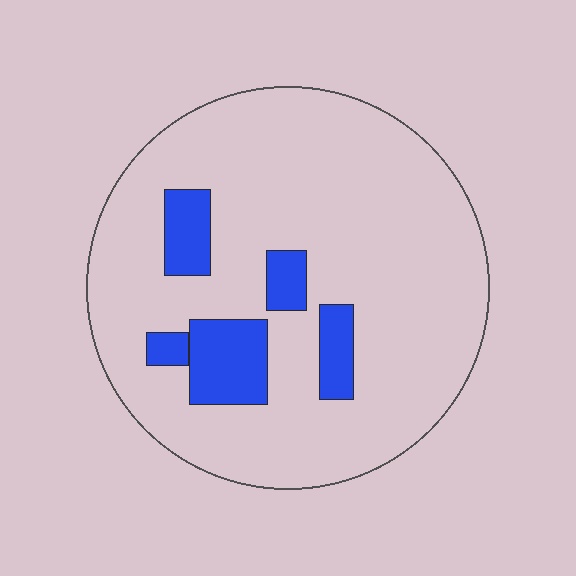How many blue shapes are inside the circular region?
5.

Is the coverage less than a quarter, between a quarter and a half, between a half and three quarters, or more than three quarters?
Less than a quarter.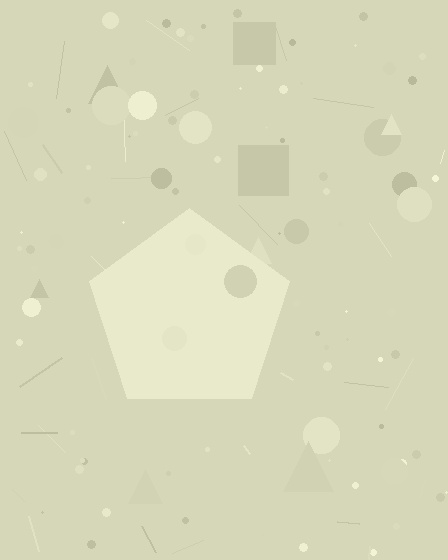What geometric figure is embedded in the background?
A pentagon is embedded in the background.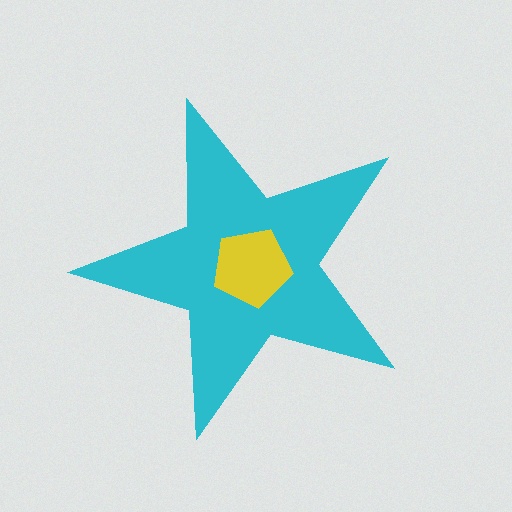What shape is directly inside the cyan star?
The yellow pentagon.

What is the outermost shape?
The cyan star.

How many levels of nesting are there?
2.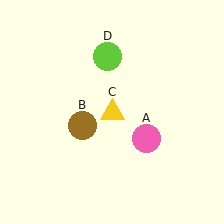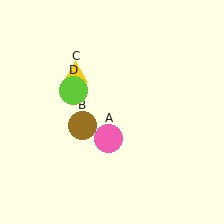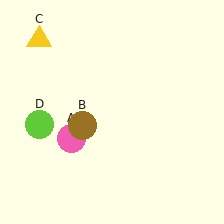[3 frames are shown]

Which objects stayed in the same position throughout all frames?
Brown circle (object B) remained stationary.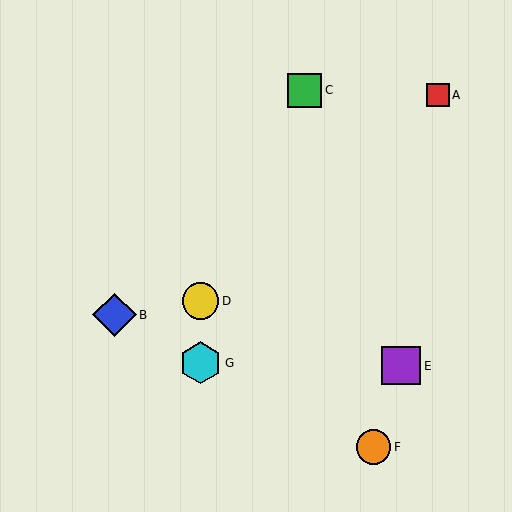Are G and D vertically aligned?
Yes, both are at x≈201.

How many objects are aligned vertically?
2 objects (D, G) are aligned vertically.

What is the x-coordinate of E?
Object E is at x≈401.